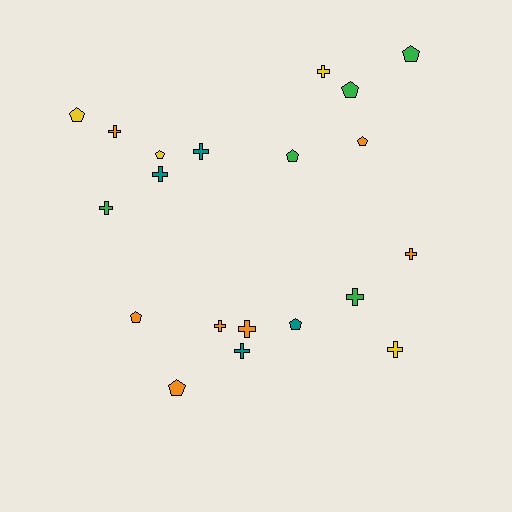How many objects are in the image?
There are 20 objects.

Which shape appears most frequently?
Cross, with 11 objects.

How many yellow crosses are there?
There are 2 yellow crosses.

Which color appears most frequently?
Orange, with 7 objects.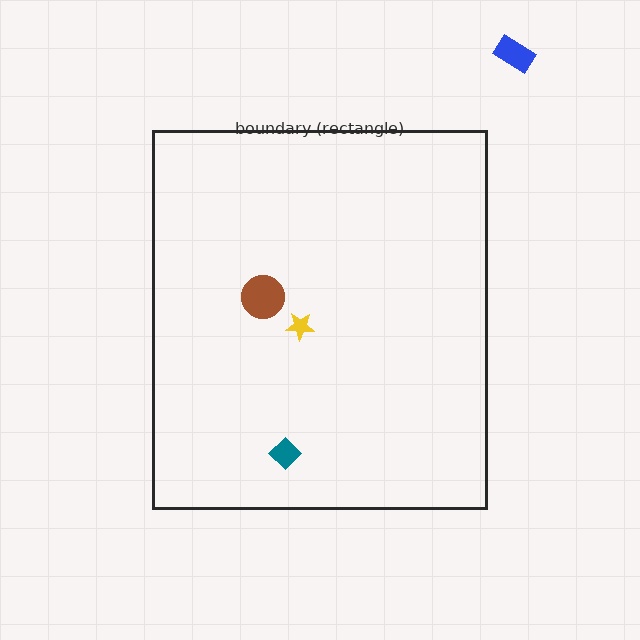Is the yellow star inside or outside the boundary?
Inside.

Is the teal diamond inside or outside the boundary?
Inside.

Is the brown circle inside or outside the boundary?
Inside.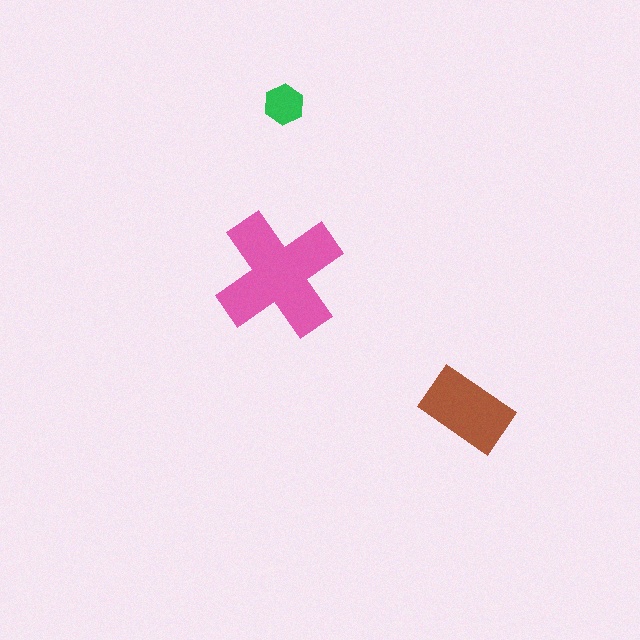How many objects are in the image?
There are 3 objects in the image.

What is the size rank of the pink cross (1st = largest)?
1st.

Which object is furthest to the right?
The brown rectangle is rightmost.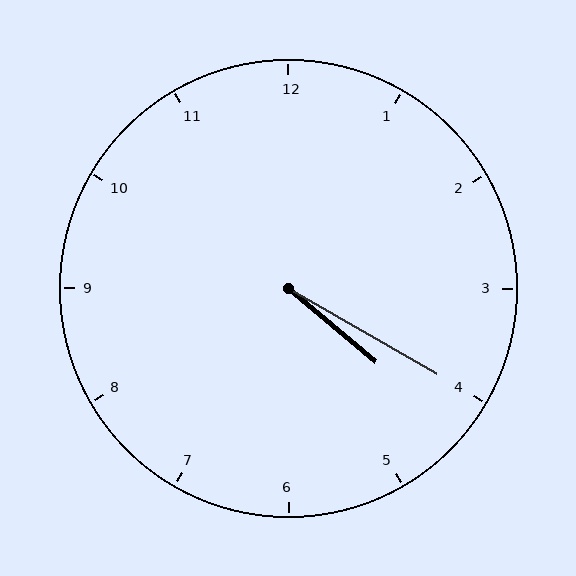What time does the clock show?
4:20.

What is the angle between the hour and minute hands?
Approximately 10 degrees.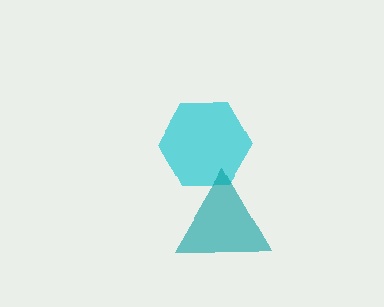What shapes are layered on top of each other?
The layered shapes are: a cyan hexagon, a teal triangle.